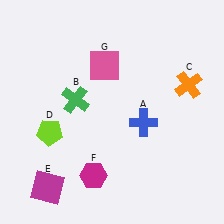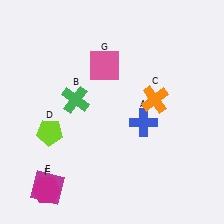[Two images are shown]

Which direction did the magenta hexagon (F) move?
The magenta hexagon (F) moved left.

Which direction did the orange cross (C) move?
The orange cross (C) moved left.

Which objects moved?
The objects that moved are: the orange cross (C), the magenta hexagon (F).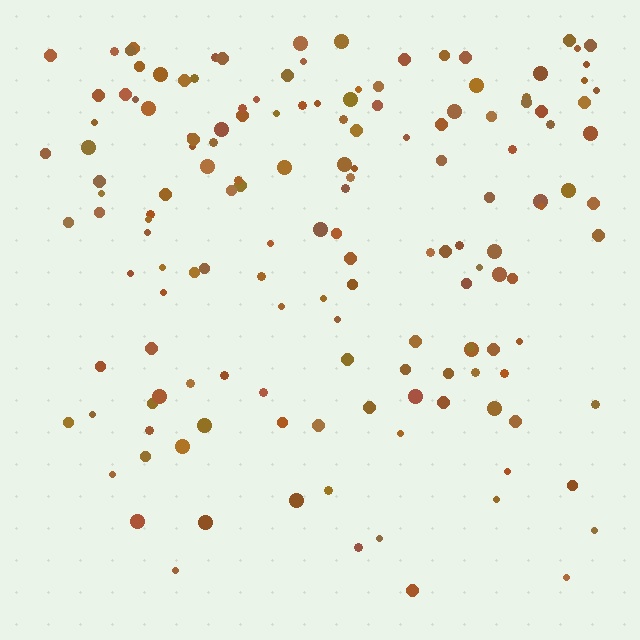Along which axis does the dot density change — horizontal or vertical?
Vertical.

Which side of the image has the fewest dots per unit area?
The bottom.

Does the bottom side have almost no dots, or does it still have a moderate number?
Still a moderate number, just noticeably fewer than the top.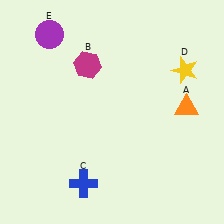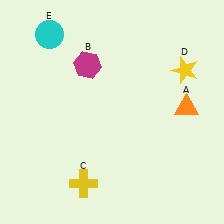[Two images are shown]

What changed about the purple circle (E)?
In Image 1, E is purple. In Image 2, it changed to cyan.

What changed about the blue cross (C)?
In Image 1, C is blue. In Image 2, it changed to yellow.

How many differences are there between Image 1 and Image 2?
There are 2 differences between the two images.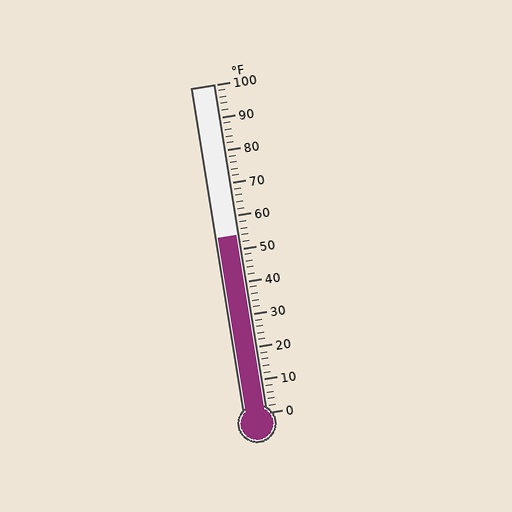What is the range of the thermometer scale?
The thermometer scale ranges from 0°F to 100°F.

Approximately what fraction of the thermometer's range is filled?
The thermometer is filled to approximately 55% of its range.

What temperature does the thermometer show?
The thermometer shows approximately 54°F.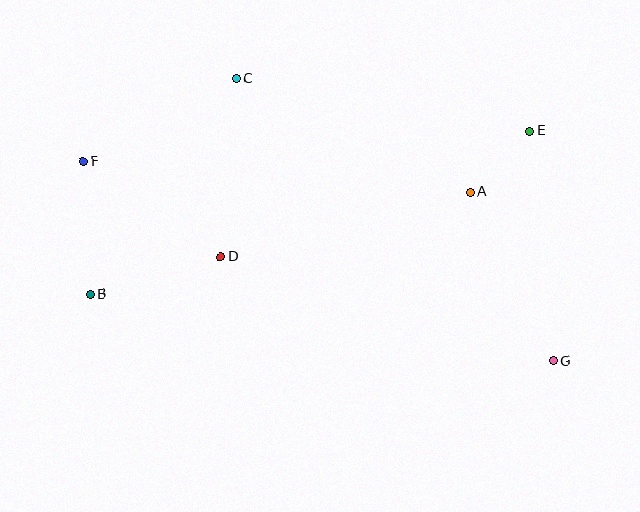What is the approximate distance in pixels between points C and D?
The distance between C and D is approximately 179 pixels.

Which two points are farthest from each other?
Points F and G are farthest from each other.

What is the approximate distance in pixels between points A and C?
The distance between A and C is approximately 260 pixels.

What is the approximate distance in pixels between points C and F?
The distance between C and F is approximately 173 pixels.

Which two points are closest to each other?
Points A and E are closest to each other.